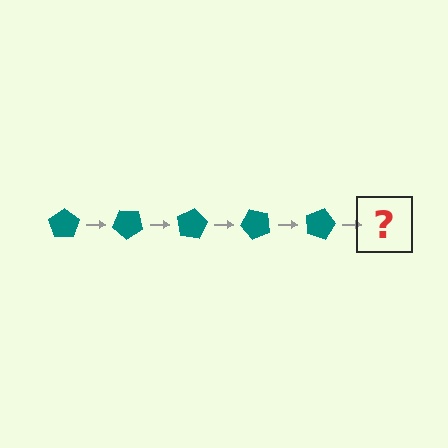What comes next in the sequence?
The next element should be a teal pentagon rotated 200 degrees.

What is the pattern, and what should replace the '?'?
The pattern is that the pentagon rotates 40 degrees each step. The '?' should be a teal pentagon rotated 200 degrees.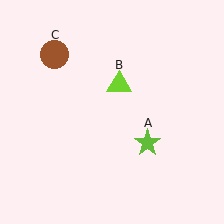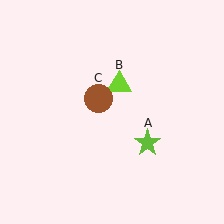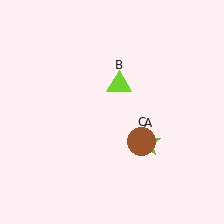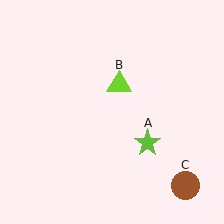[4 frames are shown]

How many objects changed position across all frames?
1 object changed position: brown circle (object C).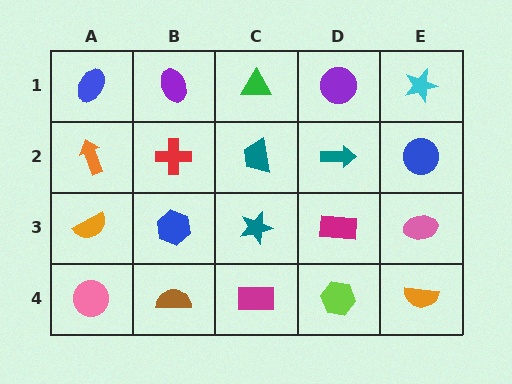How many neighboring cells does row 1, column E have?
2.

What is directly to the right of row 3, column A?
A blue hexagon.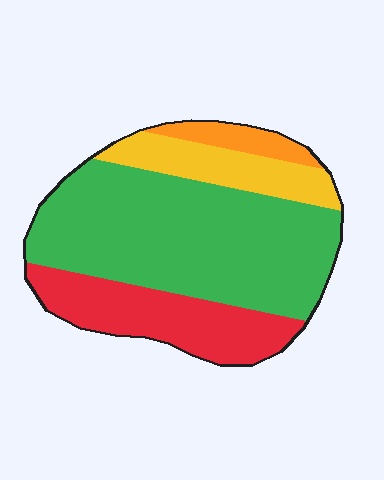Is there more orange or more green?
Green.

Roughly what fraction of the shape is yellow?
Yellow takes up less than a sixth of the shape.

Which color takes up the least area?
Orange, at roughly 5%.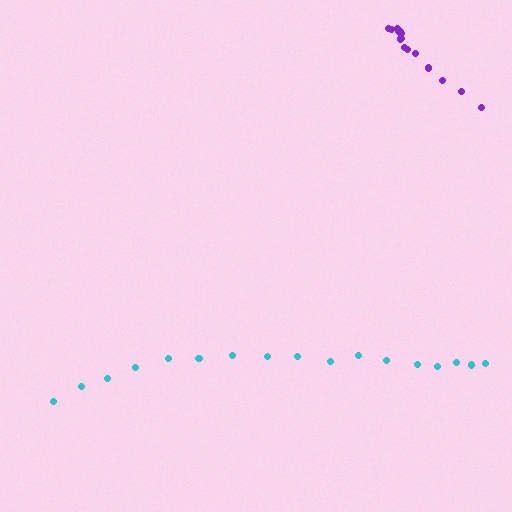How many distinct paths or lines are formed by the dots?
There are 2 distinct paths.